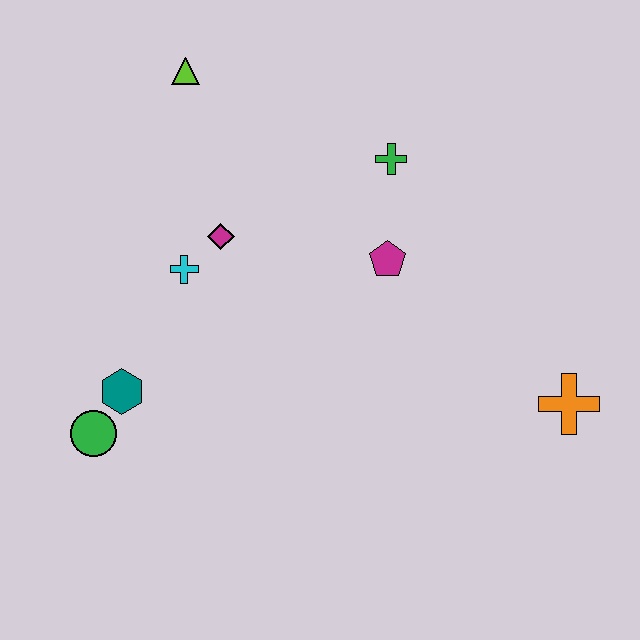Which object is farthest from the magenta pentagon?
The green circle is farthest from the magenta pentagon.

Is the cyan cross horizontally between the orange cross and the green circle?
Yes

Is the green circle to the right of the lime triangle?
No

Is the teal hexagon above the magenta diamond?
No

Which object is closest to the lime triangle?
The magenta diamond is closest to the lime triangle.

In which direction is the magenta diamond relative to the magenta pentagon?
The magenta diamond is to the left of the magenta pentagon.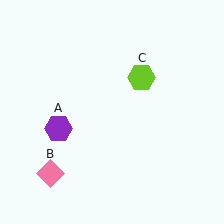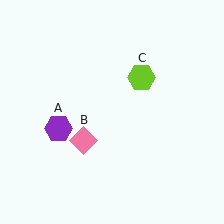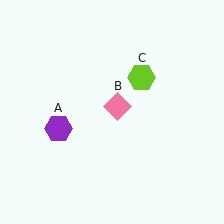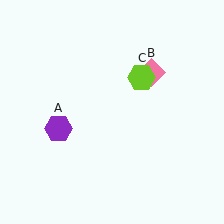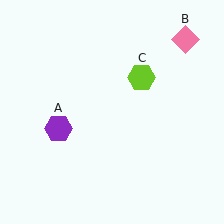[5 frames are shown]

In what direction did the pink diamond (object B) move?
The pink diamond (object B) moved up and to the right.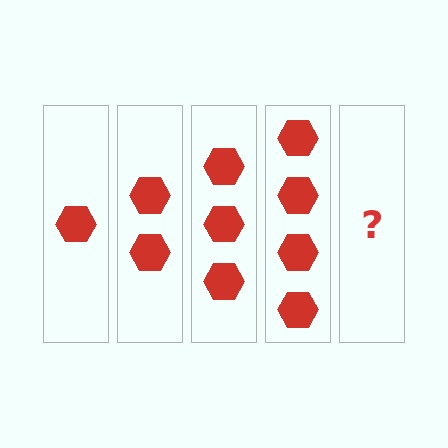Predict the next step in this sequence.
The next step is 5 hexagons.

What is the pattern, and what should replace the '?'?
The pattern is that each step adds one more hexagon. The '?' should be 5 hexagons.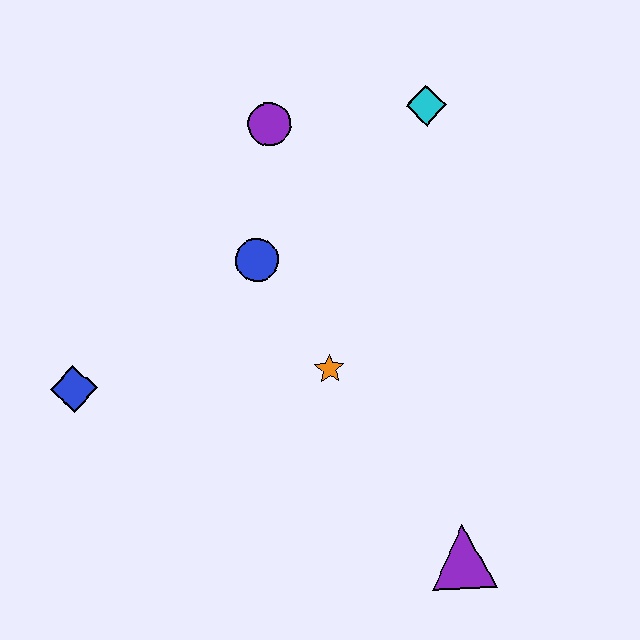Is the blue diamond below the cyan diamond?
Yes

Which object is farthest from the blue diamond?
The cyan diamond is farthest from the blue diamond.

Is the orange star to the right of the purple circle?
Yes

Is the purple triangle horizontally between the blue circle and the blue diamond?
No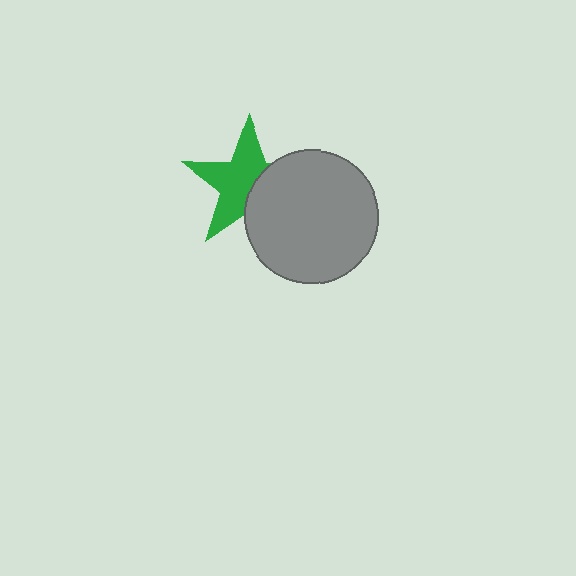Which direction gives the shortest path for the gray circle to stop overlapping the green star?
Moving right gives the shortest separation.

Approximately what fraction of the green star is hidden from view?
Roughly 39% of the green star is hidden behind the gray circle.